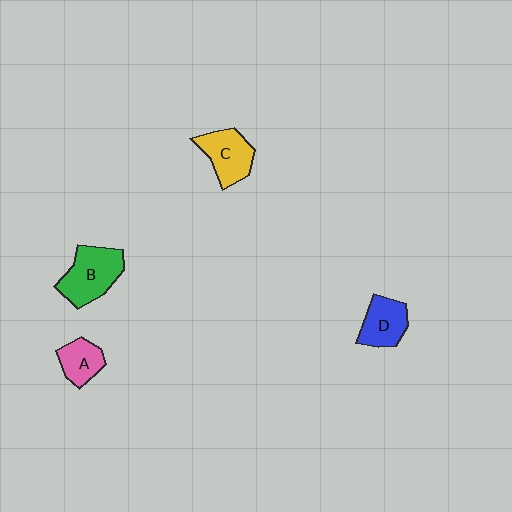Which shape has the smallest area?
Shape A (pink).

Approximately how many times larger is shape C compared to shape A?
Approximately 1.4 times.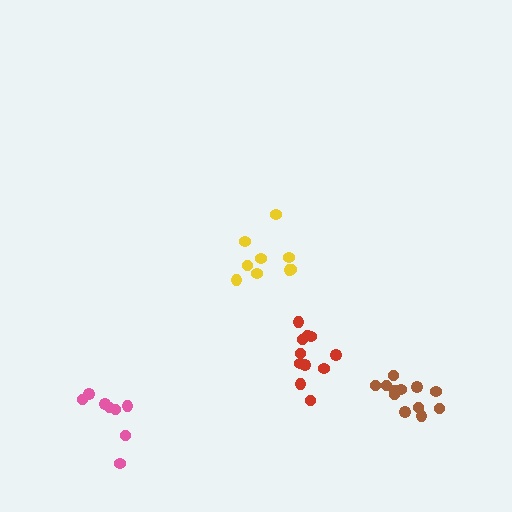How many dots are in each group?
Group 1: 11 dots, Group 2: 8 dots, Group 3: 12 dots, Group 4: 9 dots (40 total).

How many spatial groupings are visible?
There are 4 spatial groupings.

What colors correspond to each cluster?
The clusters are colored: red, pink, brown, yellow.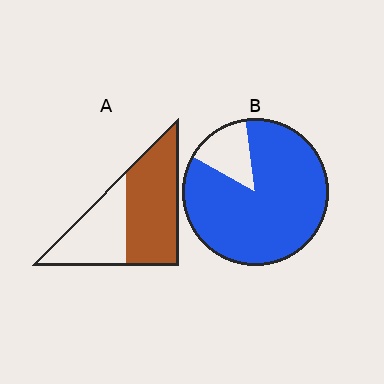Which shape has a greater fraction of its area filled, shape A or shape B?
Shape B.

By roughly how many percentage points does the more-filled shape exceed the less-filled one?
By roughly 25 percentage points (B over A).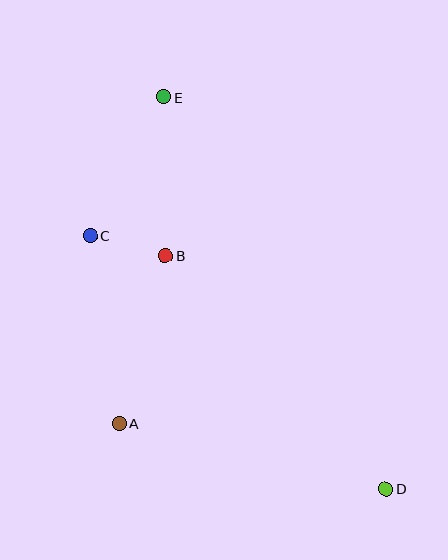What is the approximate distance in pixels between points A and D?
The distance between A and D is approximately 275 pixels.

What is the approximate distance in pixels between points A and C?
The distance between A and C is approximately 190 pixels.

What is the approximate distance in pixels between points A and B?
The distance between A and B is approximately 174 pixels.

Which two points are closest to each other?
Points B and C are closest to each other.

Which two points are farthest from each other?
Points D and E are farthest from each other.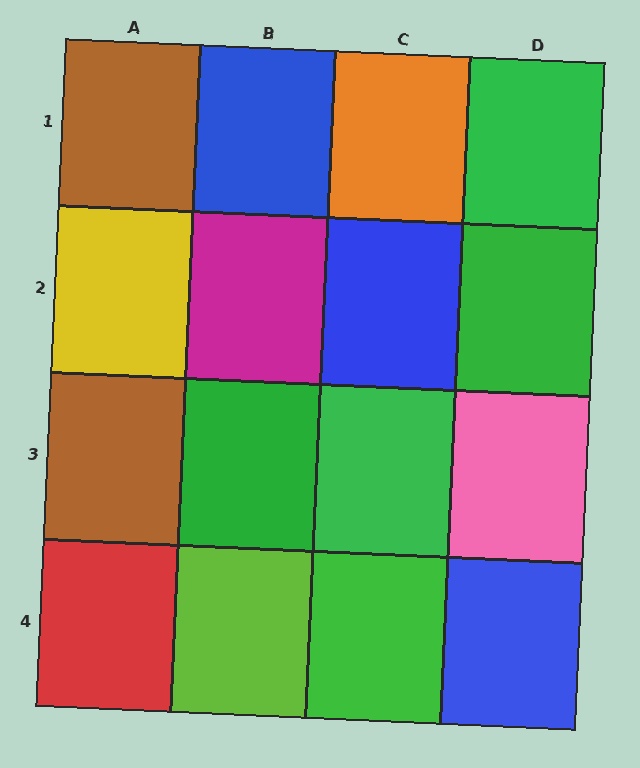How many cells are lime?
1 cell is lime.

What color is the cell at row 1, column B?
Blue.